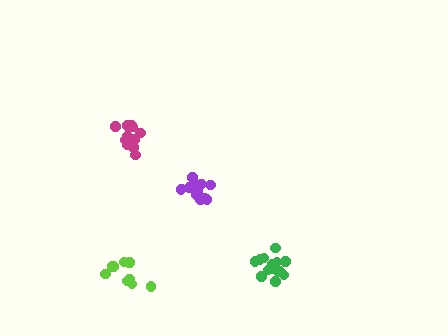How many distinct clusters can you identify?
There are 4 distinct clusters.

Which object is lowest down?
The lime cluster is bottommost.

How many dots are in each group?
Group 1: 9 dots, Group 2: 14 dots, Group 3: 14 dots, Group 4: 12 dots (49 total).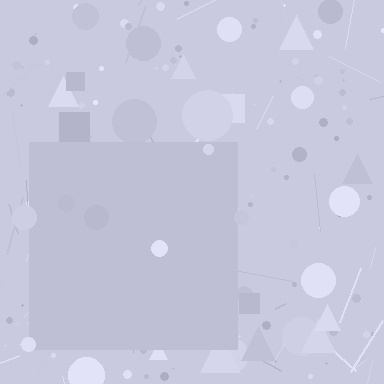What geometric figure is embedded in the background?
A square is embedded in the background.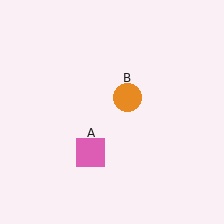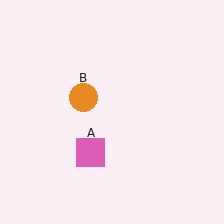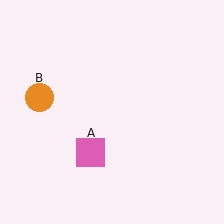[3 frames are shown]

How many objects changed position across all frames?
1 object changed position: orange circle (object B).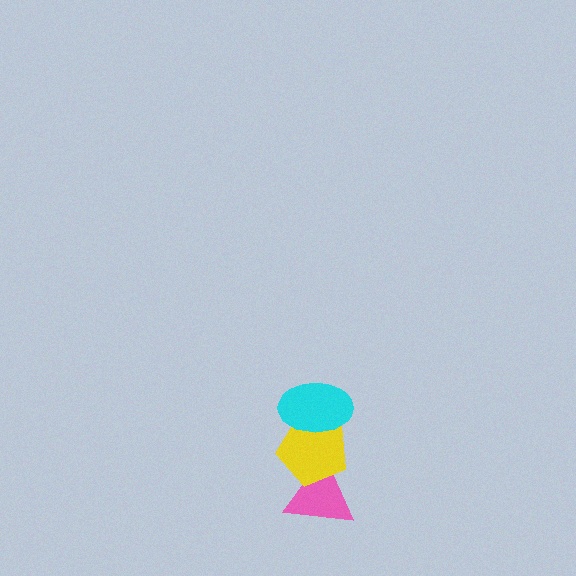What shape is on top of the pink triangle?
The yellow pentagon is on top of the pink triangle.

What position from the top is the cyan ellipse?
The cyan ellipse is 1st from the top.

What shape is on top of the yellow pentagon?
The cyan ellipse is on top of the yellow pentagon.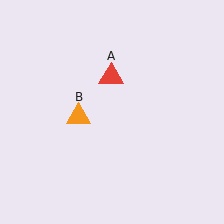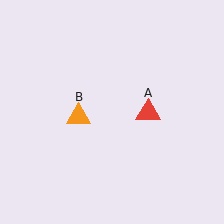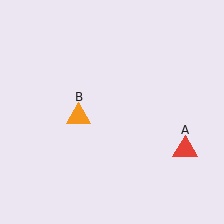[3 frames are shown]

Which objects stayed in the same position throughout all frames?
Orange triangle (object B) remained stationary.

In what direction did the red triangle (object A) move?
The red triangle (object A) moved down and to the right.